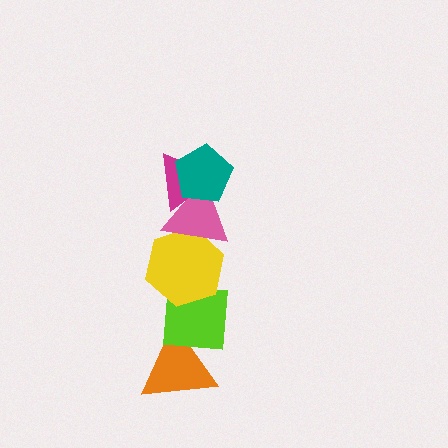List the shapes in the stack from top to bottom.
From top to bottom: the teal pentagon, the magenta triangle, the pink triangle, the yellow hexagon, the lime square, the orange triangle.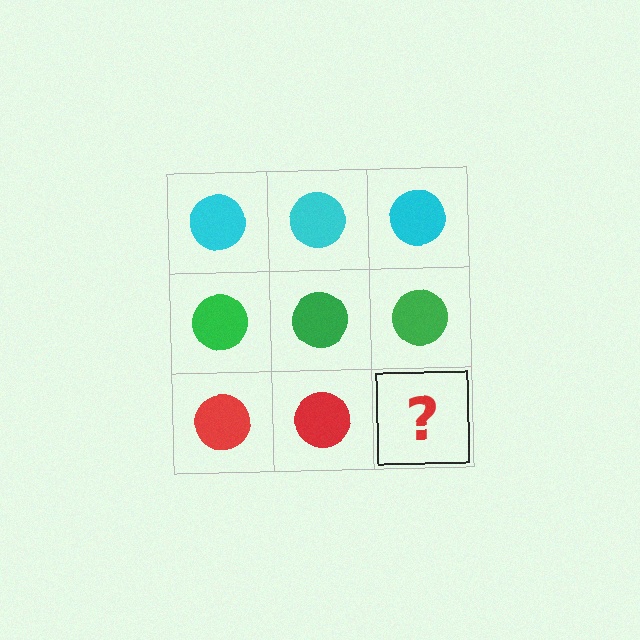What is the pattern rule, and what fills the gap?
The rule is that each row has a consistent color. The gap should be filled with a red circle.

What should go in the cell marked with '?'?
The missing cell should contain a red circle.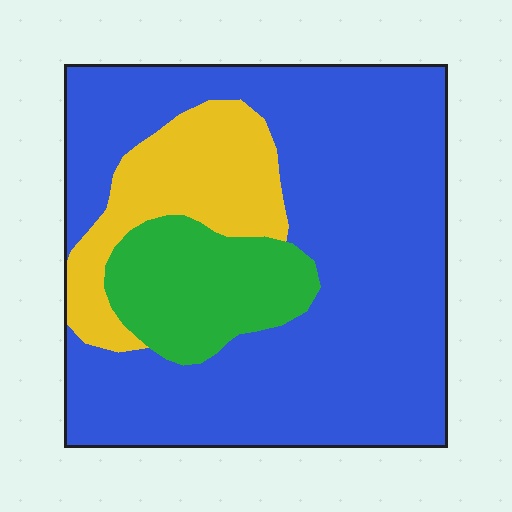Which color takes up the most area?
Blue, at roughly 70%.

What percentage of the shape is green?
Green takes up about one sixth (1/6) of the shape.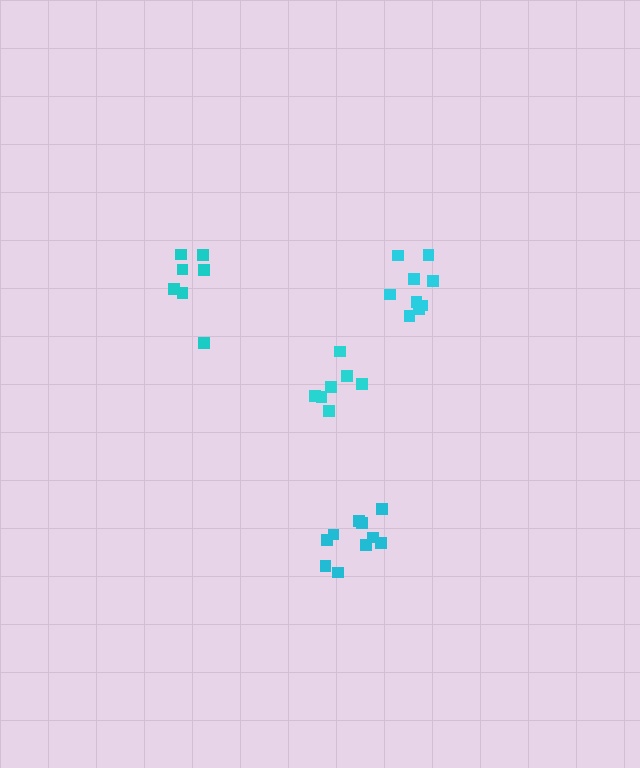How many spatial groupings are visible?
There are 4 spatial groupings.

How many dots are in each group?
Group 1: 10 dots, Group 2: 9 dots, Group 3: 7 dots, Group 4: 7 dots (33 total).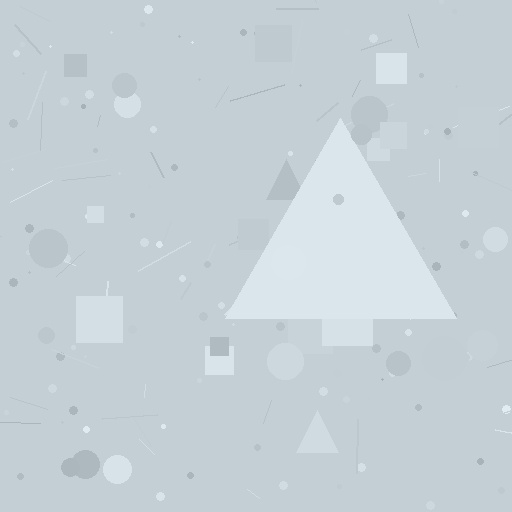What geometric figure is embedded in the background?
A triangle is embedded in the background.